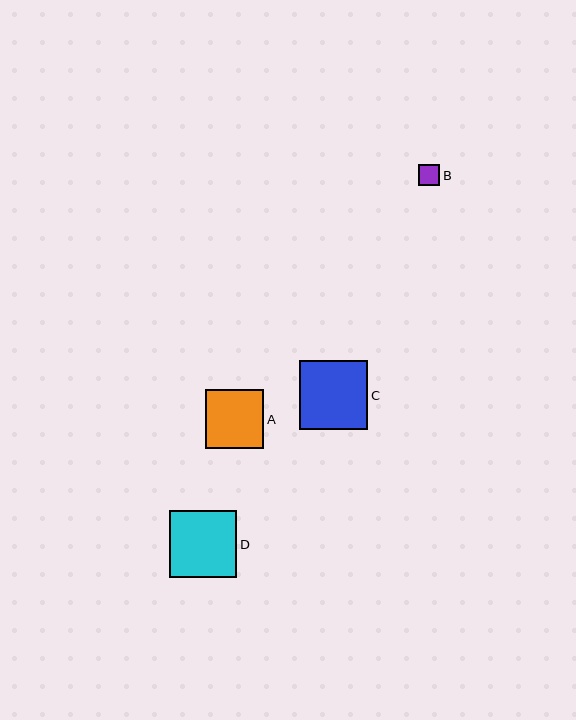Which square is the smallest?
Square B is the smallest with a size of approximately 21 pixels.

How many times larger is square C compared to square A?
Square C is approximately 1.2 times the size of square A.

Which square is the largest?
Square C is the largest with a size of approximately 68 pixels.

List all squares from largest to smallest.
From largest to smallest: C, D, A, B.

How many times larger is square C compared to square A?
Square C is approximately 1.2 times the size of square A.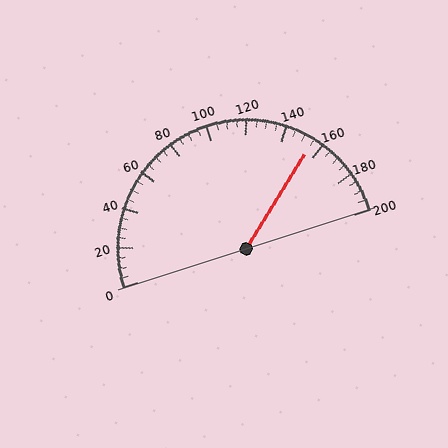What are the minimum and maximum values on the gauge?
The gauge ranges from 0 to 200.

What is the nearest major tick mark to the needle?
The nearest major tick mark is 160.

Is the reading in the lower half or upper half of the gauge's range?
The reading is in the upper half of the range (0 to 200).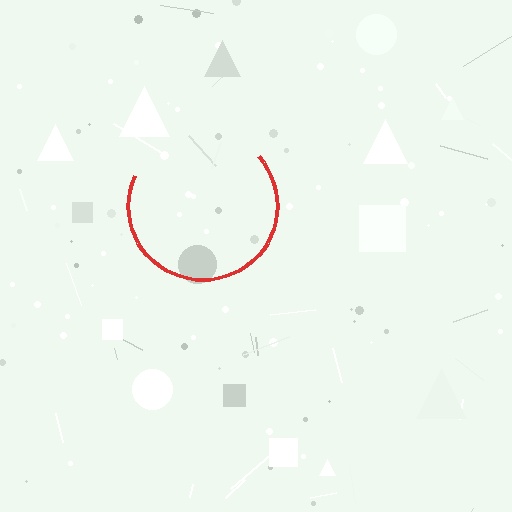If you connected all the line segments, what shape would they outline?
They would outline a circle.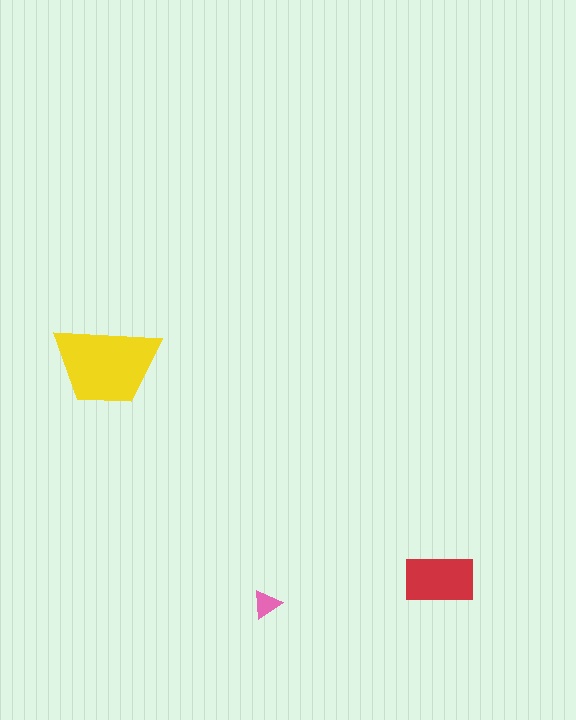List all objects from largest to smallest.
The yellow trapezoid, the red rectangle, the pink triangle.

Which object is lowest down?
The pink triangle is bottommost.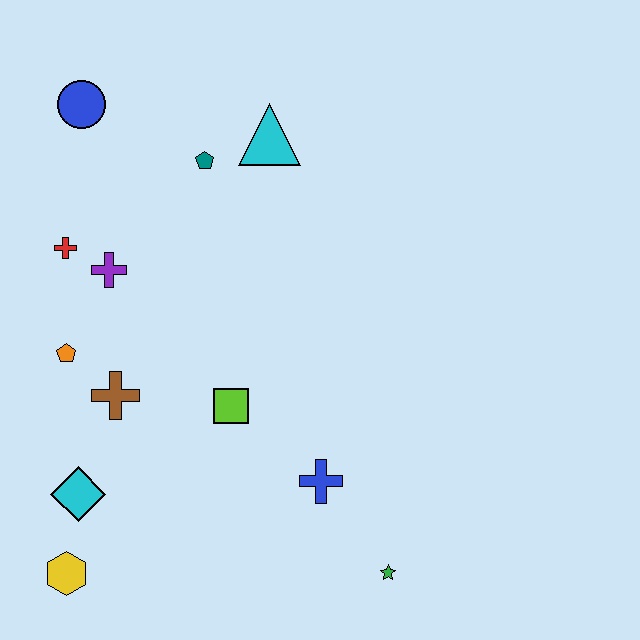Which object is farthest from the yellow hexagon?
The cyan triangle is farthest from the yellow hexagon.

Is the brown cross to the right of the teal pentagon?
No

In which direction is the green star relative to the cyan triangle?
The green star is below the cyan triangle.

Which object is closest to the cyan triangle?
The teal pentagon is closest to the cyan triangle.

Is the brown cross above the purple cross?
No